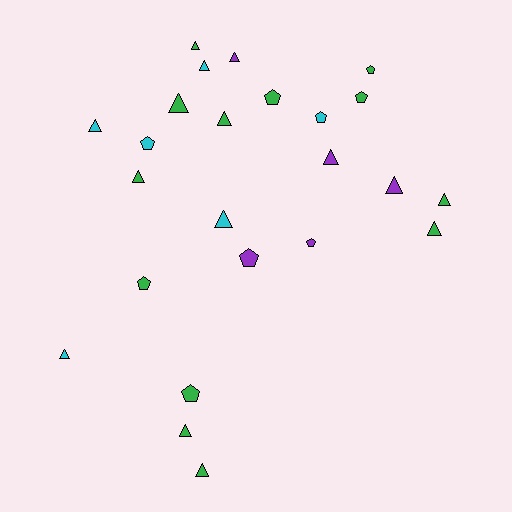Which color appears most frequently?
Green, with 13 objects.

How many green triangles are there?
There are 8 green triangles.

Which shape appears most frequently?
Triangle, with 15 objects.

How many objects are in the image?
There are 24 objects.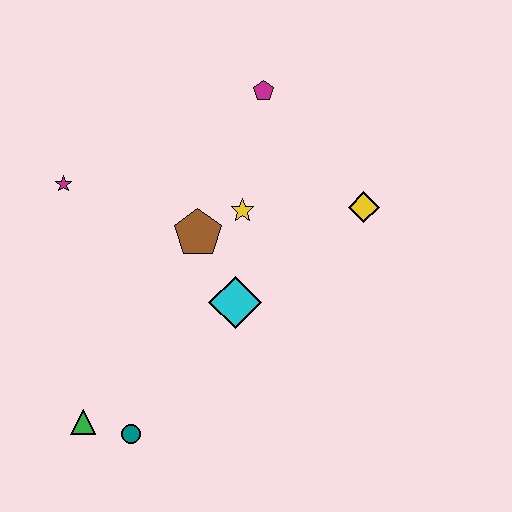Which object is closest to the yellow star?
The brown pentagon is closest to the yellow star.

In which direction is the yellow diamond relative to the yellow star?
The yellow diamond is to the right of the yellow star.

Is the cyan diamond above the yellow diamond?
No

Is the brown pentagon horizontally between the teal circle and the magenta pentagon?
Yes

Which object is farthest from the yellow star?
The green triangle is farthest from the yellow star.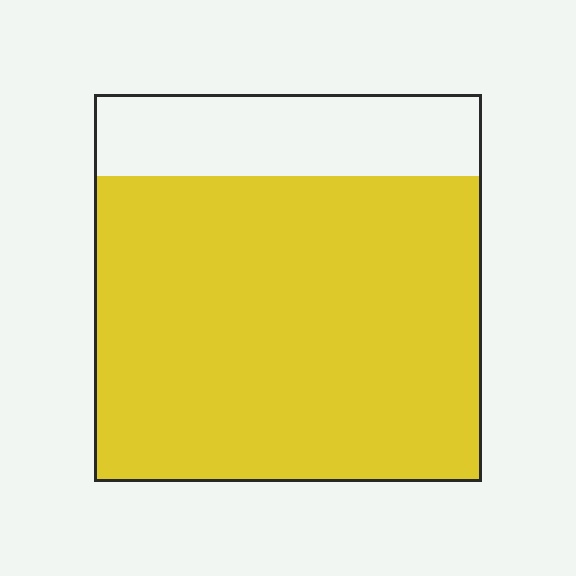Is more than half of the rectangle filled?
Yes.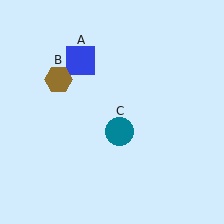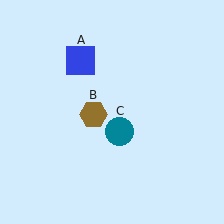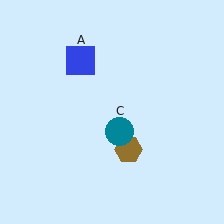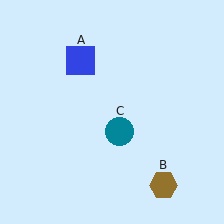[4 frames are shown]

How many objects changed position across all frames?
1 object changed position: brown hexagon (object B).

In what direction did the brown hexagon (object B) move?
The brown hexagon (object B) moved down and to the right.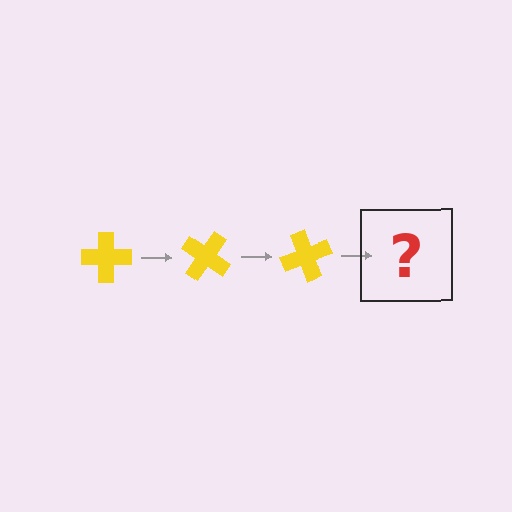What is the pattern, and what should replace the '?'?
The pattern is that the cross rotates 35 degrees each step. The '?' should be a yellow cross rotated 105 degrees.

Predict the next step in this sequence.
The next step is a yellow cross rotated 105 degrees.